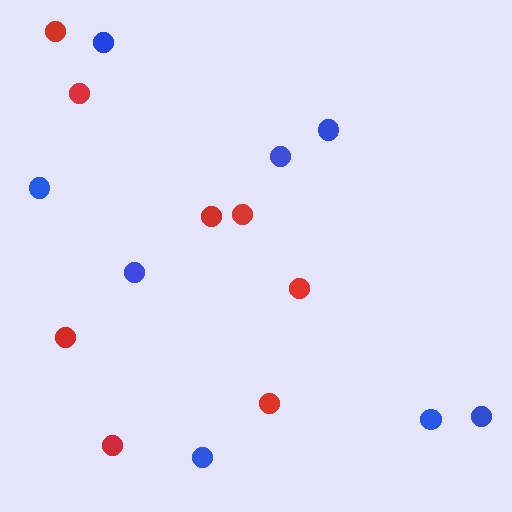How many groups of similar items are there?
There are 2 groups: one group of red circles (8) and one group of blue circles (8).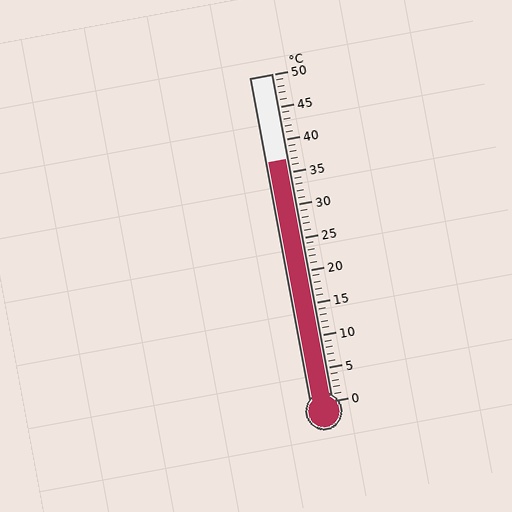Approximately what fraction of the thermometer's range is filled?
The thermometer is filled to approximately 75% of its range.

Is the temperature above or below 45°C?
The temperature is below 45°C.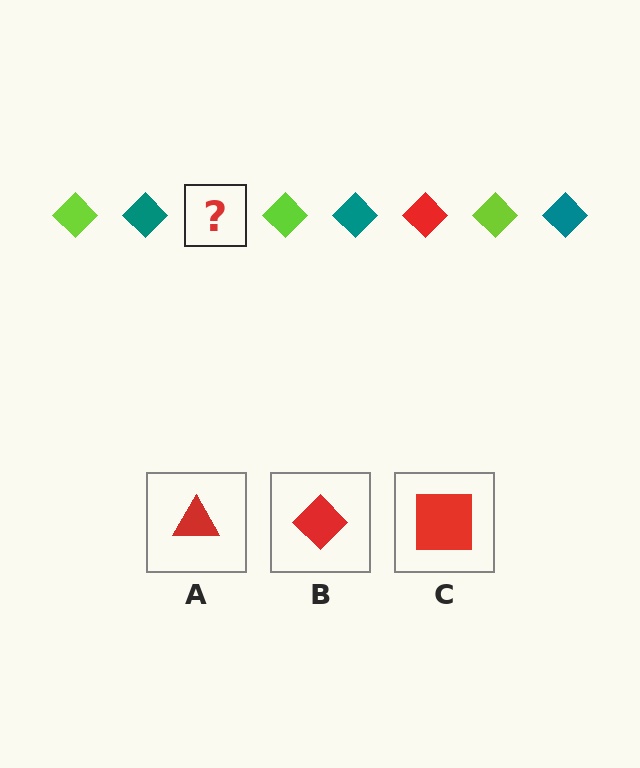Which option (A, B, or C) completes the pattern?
B.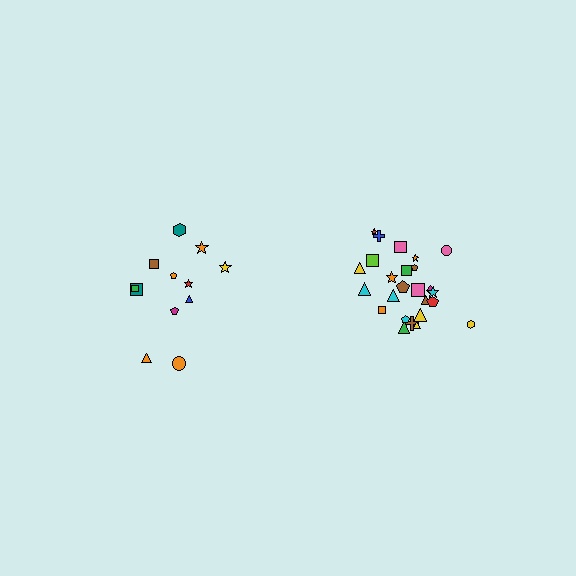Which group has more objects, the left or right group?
The right group.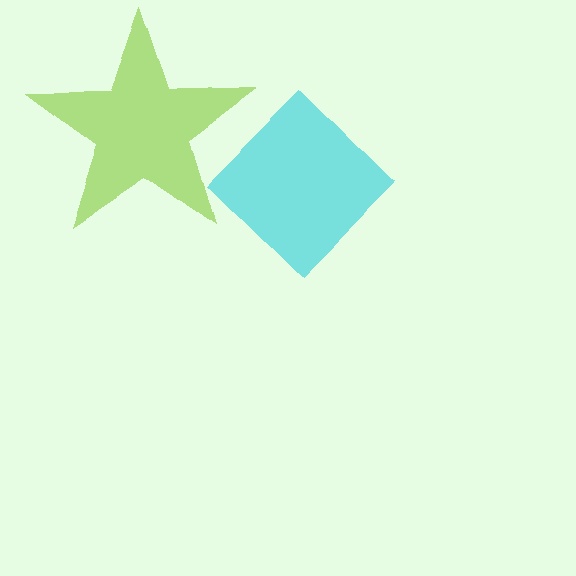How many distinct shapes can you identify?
There are 2 distinct shapes: a lime star, a cyan diamond.